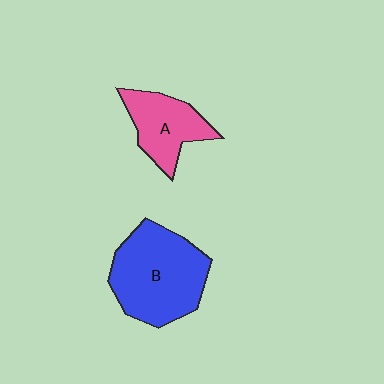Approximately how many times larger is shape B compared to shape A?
Approximately 1.7 times.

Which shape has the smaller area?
Shape A (pink).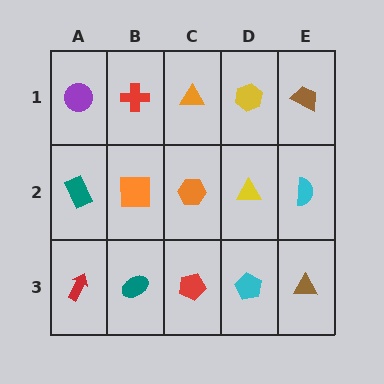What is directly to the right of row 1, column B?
An orange triangle.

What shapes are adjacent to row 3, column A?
A teal rectangle (row 2, column A), a teal ellipse (row 3, column B).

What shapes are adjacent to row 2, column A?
A purple circle (row 1, column A), a red arrow (row 3, column A), an orange square (row 2, column B).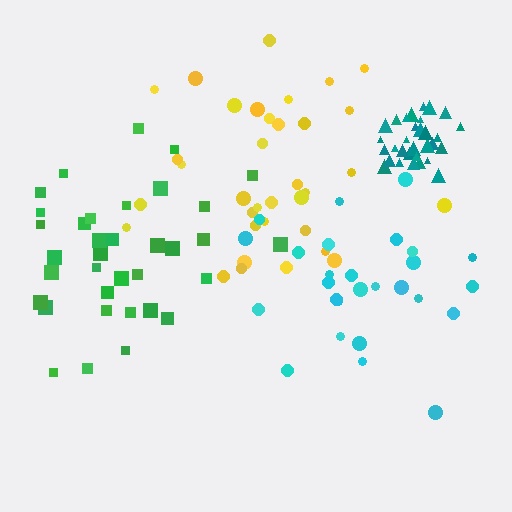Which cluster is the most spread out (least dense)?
Yellow.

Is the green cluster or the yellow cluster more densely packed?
Green.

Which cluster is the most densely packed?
Teal.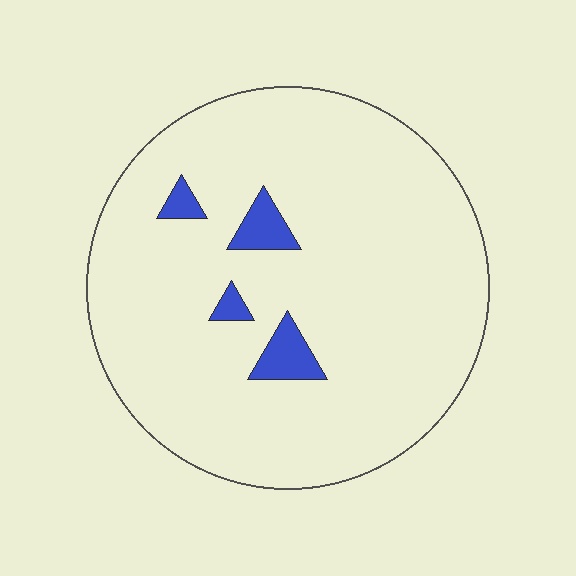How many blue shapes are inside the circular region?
4.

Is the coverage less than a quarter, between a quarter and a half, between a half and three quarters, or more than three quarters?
Less than a quarter.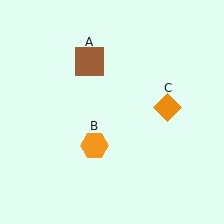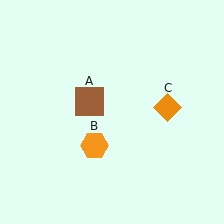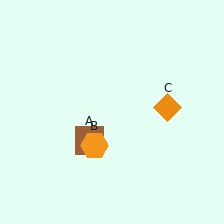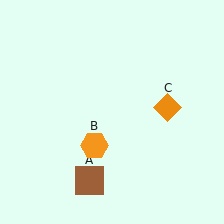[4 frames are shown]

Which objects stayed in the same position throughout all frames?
Orange hexagon (object B) and orange diamond (object C) remained stationary.